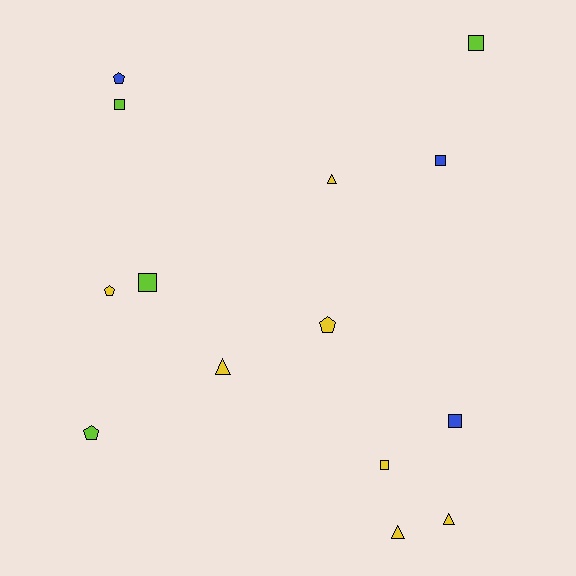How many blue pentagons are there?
There is 1 blue pentagon.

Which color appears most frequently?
Yellow, with 7 objects.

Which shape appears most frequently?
Square, with 6 objects.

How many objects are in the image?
There are 14 objects.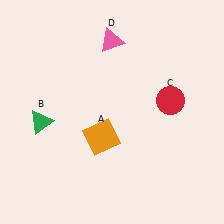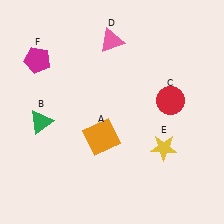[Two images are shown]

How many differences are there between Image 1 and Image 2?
There are 2 differences between the two images.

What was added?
A yellow star (E), a magenta pentagon (F) were added in Image 2.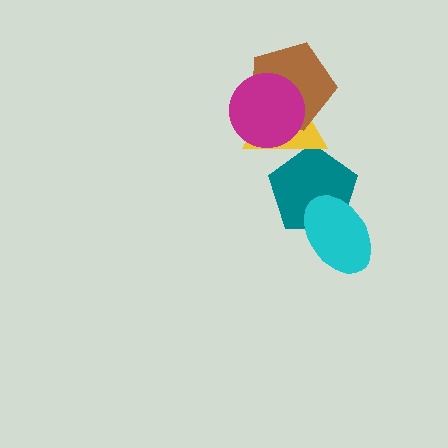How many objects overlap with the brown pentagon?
2 objects overlap with the brown pentagon.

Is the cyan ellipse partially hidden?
No, no other shape covers it.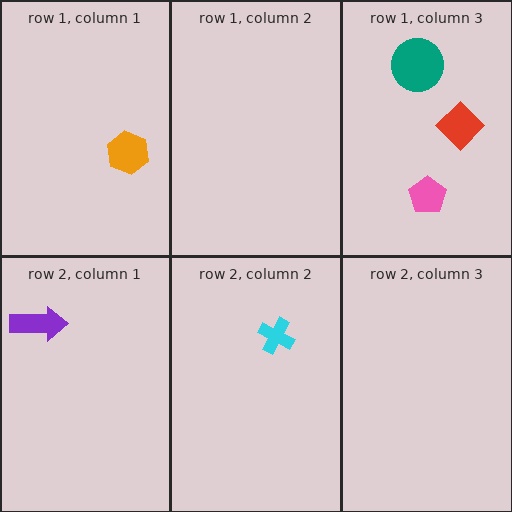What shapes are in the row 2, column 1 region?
The purple arrow.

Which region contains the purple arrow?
The row 2, column 1 region.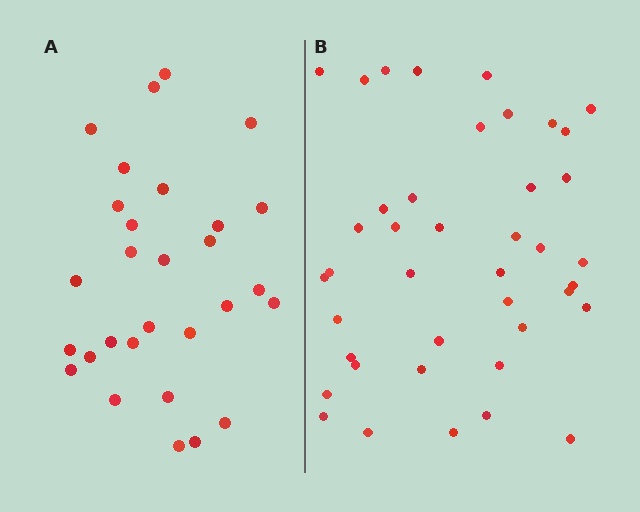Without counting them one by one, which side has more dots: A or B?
Region B (the right region) has more dots.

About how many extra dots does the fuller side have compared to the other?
Region B has roughly 12 or so more dots than region A.